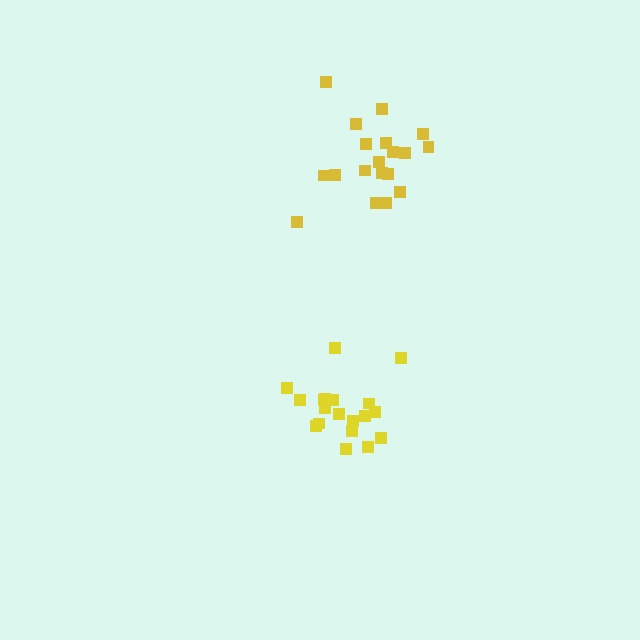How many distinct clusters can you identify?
There are 2 distinct clusters.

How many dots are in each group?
Group 1: 19 dots, Group 2: 20 dots (39 total).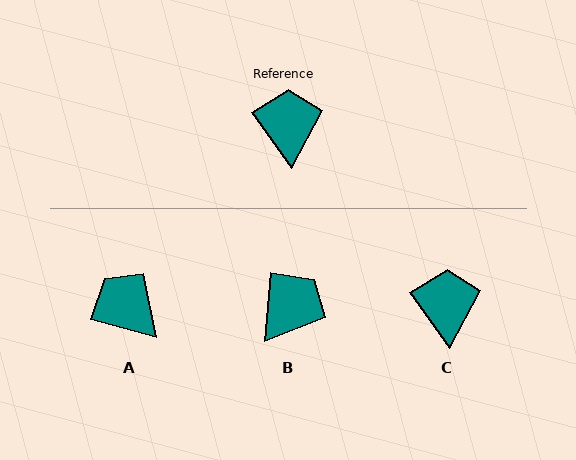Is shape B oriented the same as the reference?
No, it is off by about 40 degrees.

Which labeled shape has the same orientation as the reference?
C.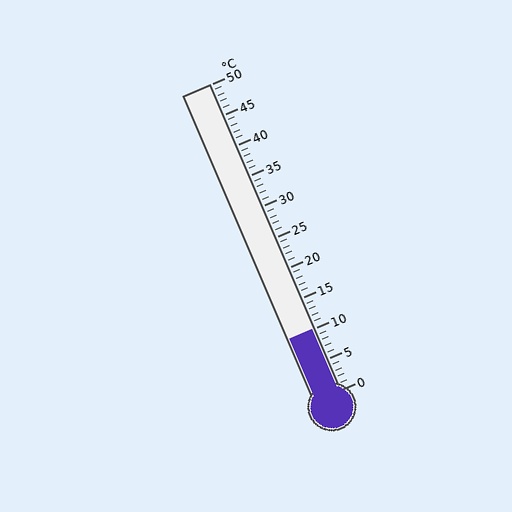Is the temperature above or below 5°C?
The temperature is above 5°C.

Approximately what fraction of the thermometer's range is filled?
The thermometer is filled to approximately 20% of its range.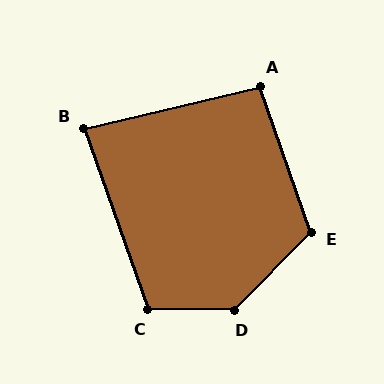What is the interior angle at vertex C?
Approximately 110 degrees (obtuse).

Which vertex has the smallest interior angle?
B, at approximately 84 degrees.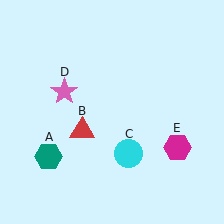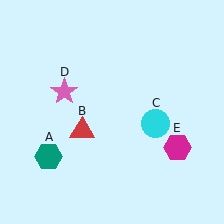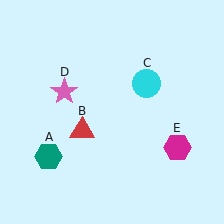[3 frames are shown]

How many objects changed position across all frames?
1 object changed position: cyan circle (object C).